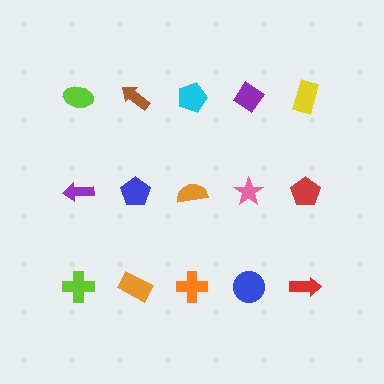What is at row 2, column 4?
A pink star.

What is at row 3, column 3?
An orange cross.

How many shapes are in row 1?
5 shapes.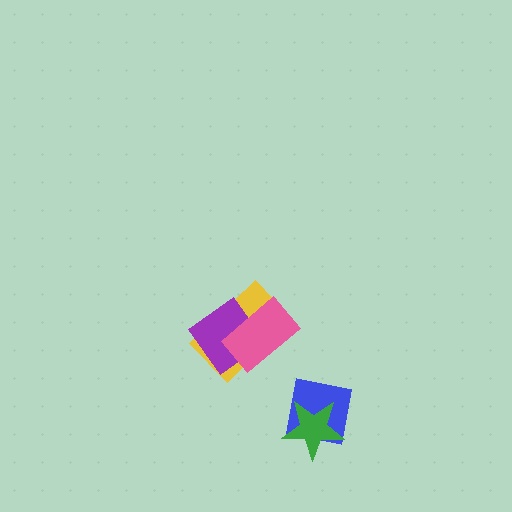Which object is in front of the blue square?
The green star is in front of the blue square.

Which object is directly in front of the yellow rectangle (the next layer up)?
The purple diamond is directly in front of the yellow rectangle.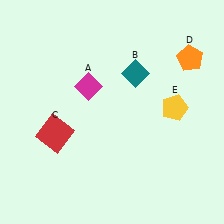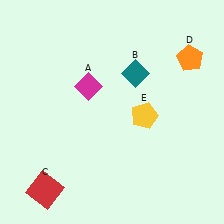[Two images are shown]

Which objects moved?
The objects that moved are: the red square (C), the yellow pentagon (E).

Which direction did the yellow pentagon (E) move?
The yellow pentagon (E) moved left.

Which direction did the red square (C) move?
The red square (C) moved down.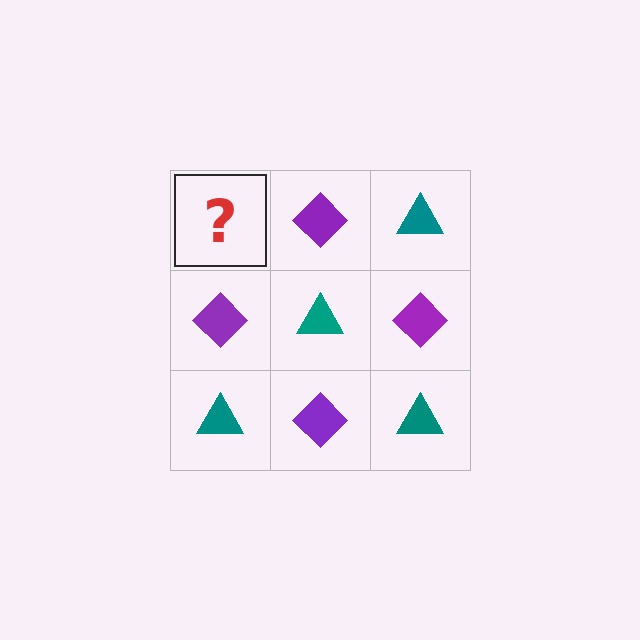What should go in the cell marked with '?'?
The missing cell should contain a teal triangle.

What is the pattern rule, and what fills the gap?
The rule is that it alternates teal triangle and purple diamond in a checkerboard pattern. The gap should be filled with a teal triangle.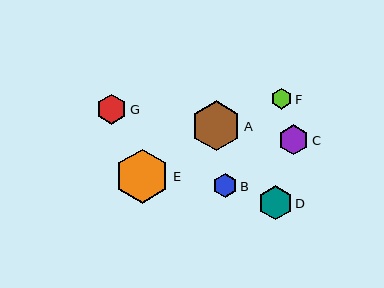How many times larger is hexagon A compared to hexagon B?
Hexagon A is approximately 2.1 times the size of hexagon B.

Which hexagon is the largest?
Hexagon E is the largest with a size of approximately 54 pixels.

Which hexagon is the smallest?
Hexagon F is the smallest with a size of approximately 21 pixels.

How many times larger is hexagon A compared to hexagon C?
Hexagon A is approximately 1.7 times the size of hexagon C.